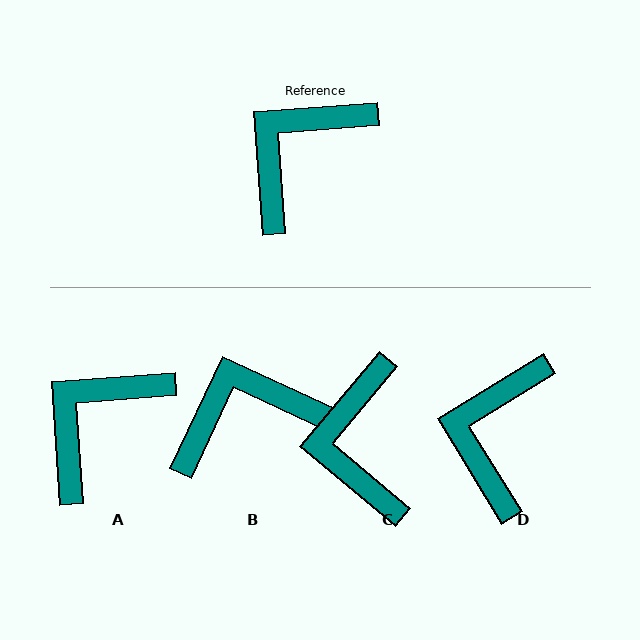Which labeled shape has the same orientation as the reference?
A.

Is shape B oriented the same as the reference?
No, it is off by about 29 degrees.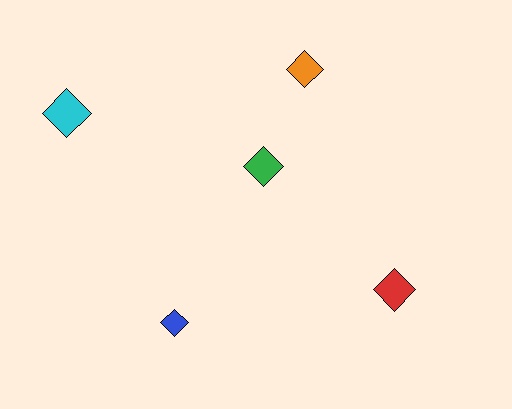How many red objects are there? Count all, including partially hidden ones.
There is 1 red object.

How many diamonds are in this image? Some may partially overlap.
There are 5 diamonds.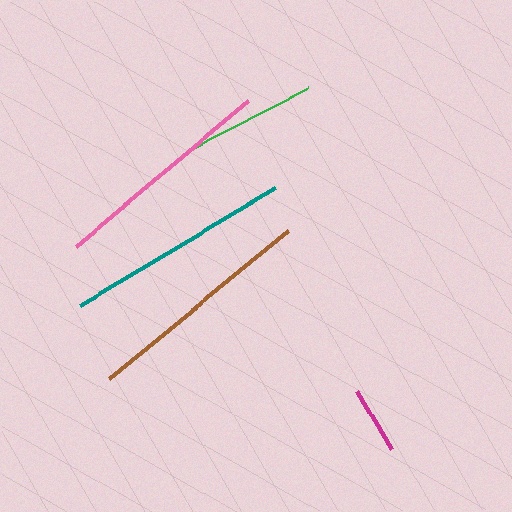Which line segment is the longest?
The brown line is the longest at approximately 233 pixels.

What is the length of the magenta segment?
The magenta segment is approximately 68 pixels long.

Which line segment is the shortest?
The magenta line is the shortest at approximately 68 pixels.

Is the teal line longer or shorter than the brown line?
The brown line is longer than the teal line.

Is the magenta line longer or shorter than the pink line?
The pink line is longer than the magenta line.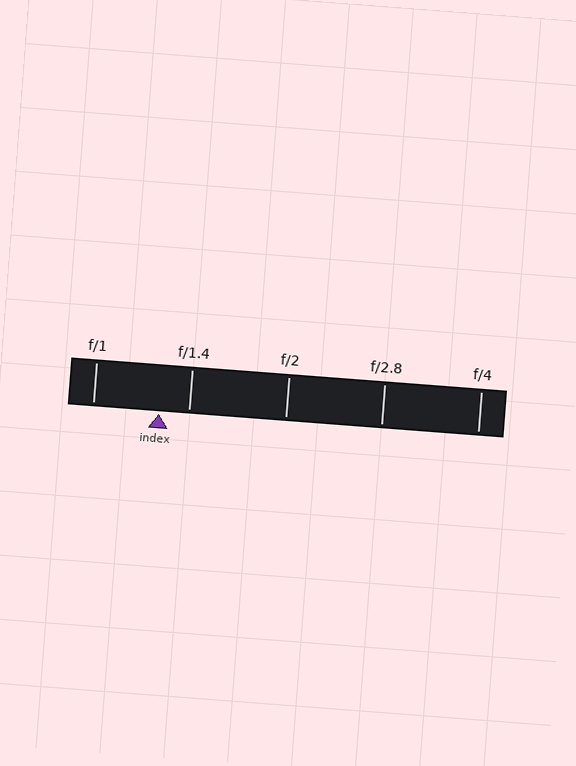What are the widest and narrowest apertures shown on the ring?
The widest aperture shown is f/1 and the narrowest is f/4.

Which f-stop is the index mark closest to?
The index mark is closest to f/1.4.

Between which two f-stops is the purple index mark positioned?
The index mark is between f/1 and f/1.4.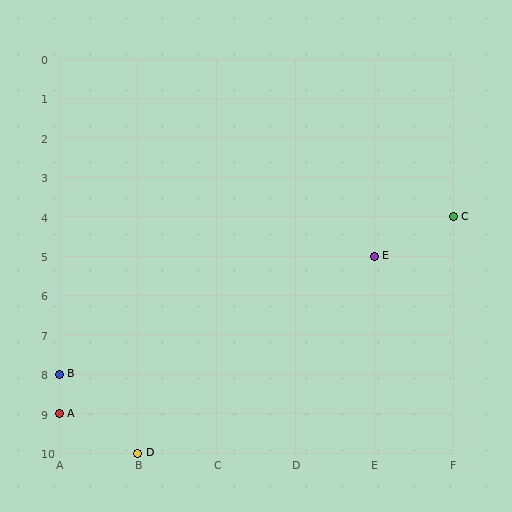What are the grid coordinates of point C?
Point C is at grid coordinates (F, 4).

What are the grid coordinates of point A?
Point A is at grid coordinates (A, 9).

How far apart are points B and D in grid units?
Points B and D are 1 column and 2 rows apart (about 2.2 grid units diagonally).